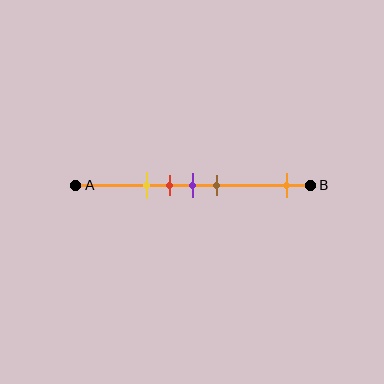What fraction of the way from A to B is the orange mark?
The orange mark is approximately 90% (0.9) of the way from A to B.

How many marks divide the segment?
There are 5 marks dividing the segment.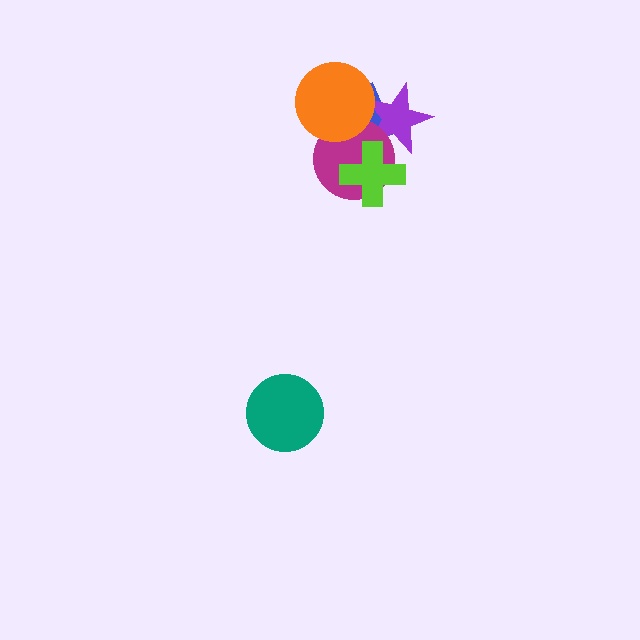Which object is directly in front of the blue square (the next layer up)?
The purple star is directly in front of the blue square.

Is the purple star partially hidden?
Yes, it is partially covered by another shape.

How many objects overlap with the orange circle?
3 objects overlap with the orange circle.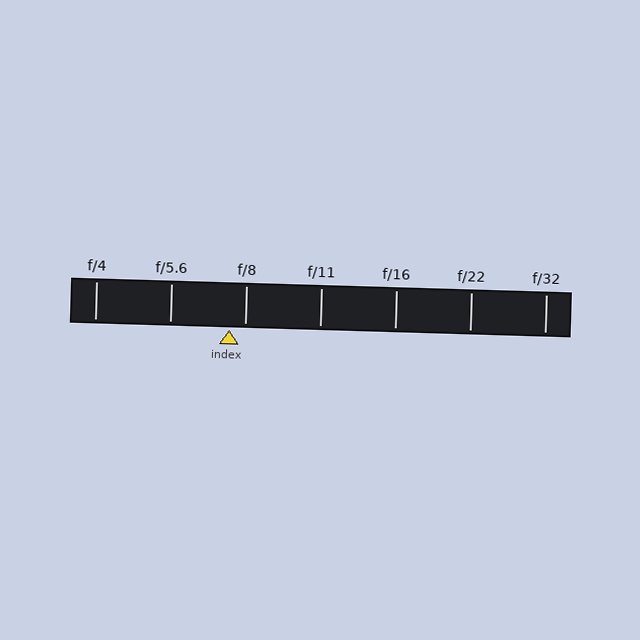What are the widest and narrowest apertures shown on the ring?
The widest aperture shown is f/4 and the narrowest is f/32.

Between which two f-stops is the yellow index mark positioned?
The index mark is between f/5.6 and f/8.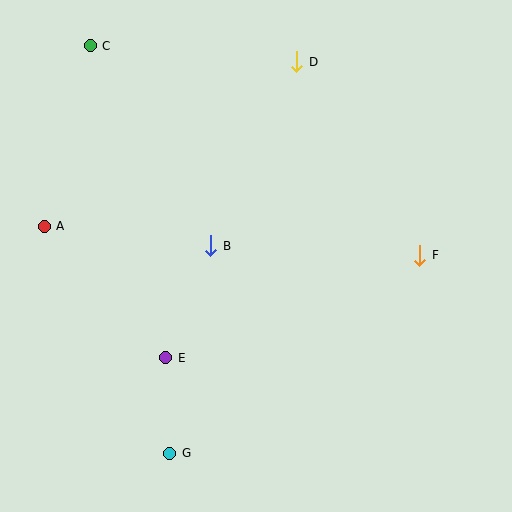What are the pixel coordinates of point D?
Point D is at (297, 62).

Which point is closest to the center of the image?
Point B at (211, 246) is closest to the center.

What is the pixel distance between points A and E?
The distance between A and E is 179 pixels.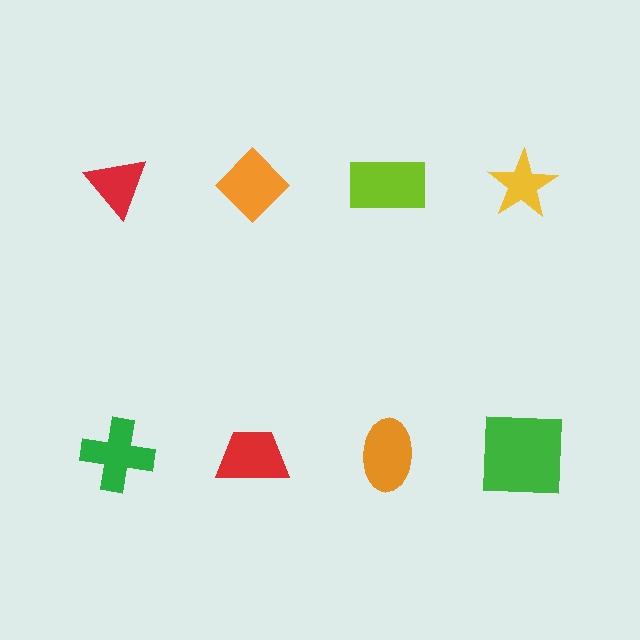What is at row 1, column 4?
A yellow star.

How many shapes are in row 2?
4 shapes.